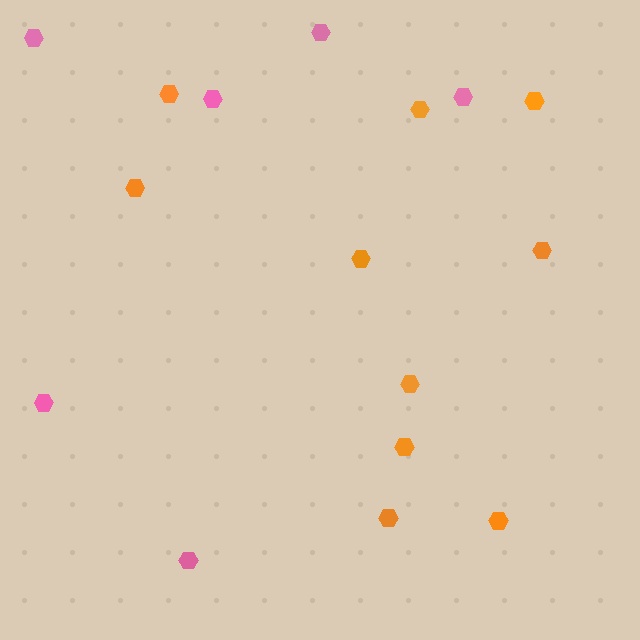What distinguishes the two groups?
There are 2 groups: one group of pink hexagons (6) and one group of orange hexagons (10).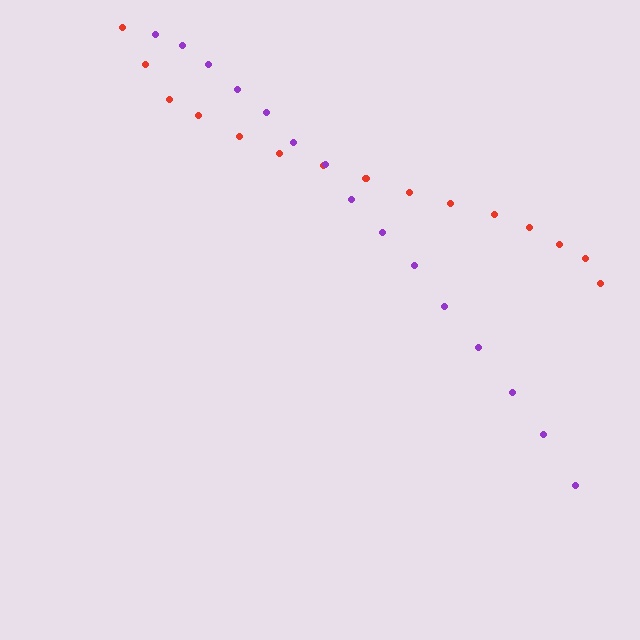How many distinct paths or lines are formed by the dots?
There are 2 distinct paths.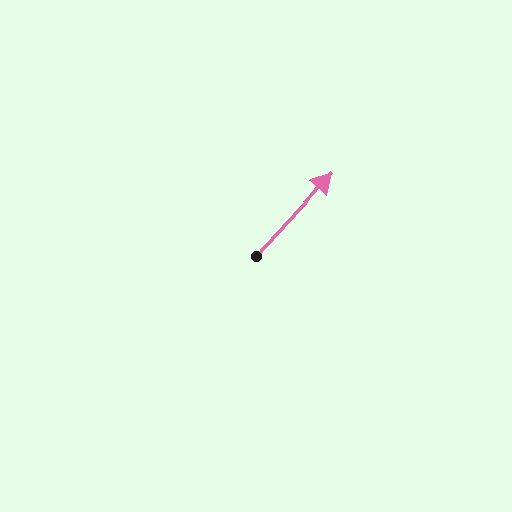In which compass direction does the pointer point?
Northeast.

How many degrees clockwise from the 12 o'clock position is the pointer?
Approximately 43 degrees.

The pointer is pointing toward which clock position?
Roughly 1 o'clock.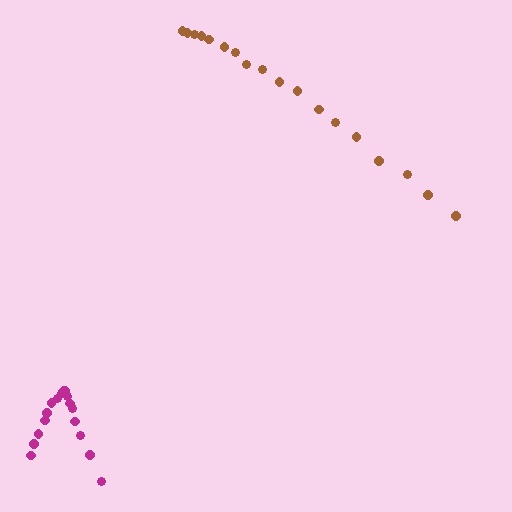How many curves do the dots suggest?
There are 2 distinct paths.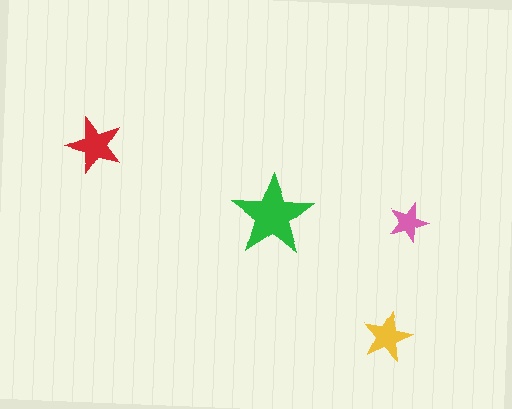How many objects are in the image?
There are 4 objects in the image.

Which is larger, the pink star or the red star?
The red one.